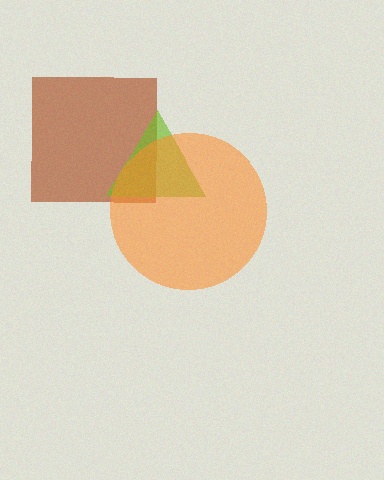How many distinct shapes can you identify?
There are 3 distinct shapes: a brown square, a lime triangle, an orange circle.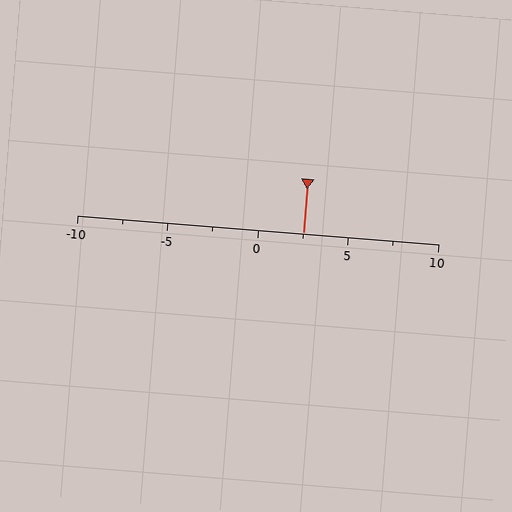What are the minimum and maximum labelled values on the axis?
The axis runs from -10 to 10.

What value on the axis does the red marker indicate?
The marker indicates approximately 2.5.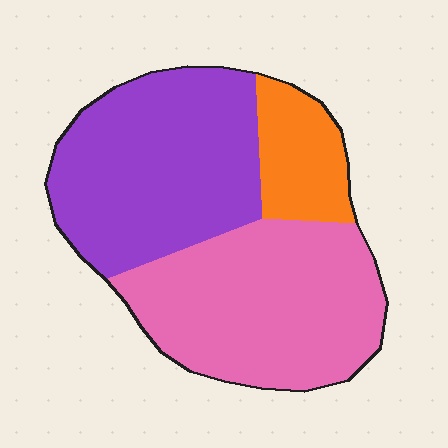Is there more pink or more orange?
Pink.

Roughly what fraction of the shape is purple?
Purple takes up between a quarter and a half of the shape.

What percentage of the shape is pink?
Pink covers 43% of the shape.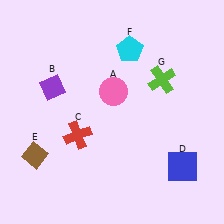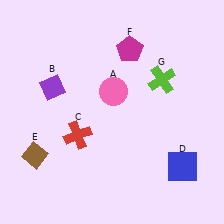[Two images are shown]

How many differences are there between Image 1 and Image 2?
There is 1 difference between the two images.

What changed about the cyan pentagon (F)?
In Image 1, F is cyan. In Image 2, it changed to magenta.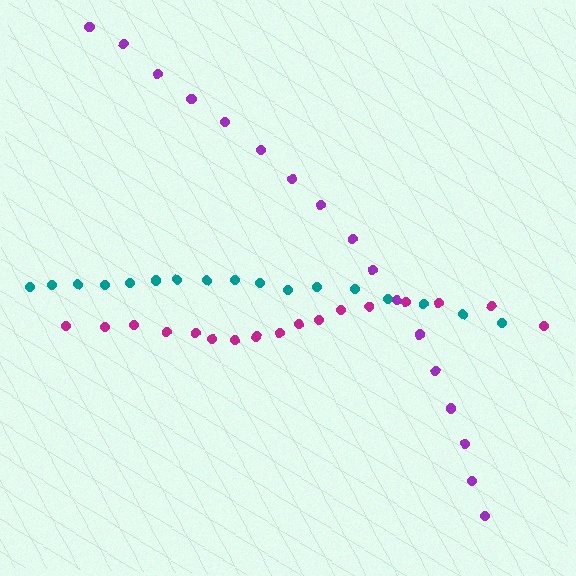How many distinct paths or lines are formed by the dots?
There are 3 distinct paths.